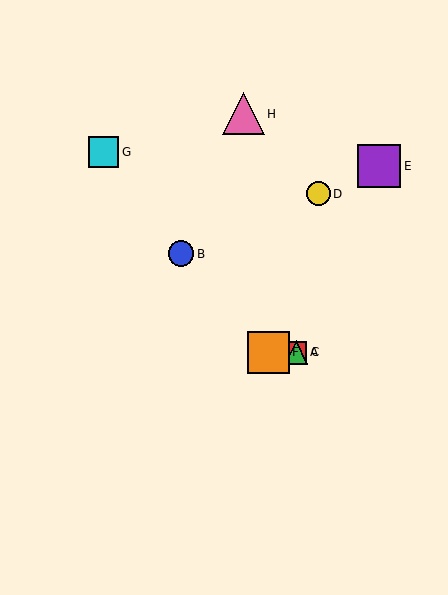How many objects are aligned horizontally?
3 objects (A, C, F) are aligned horizontally.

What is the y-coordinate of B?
Object B is at y≈254.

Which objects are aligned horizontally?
Objects A, C, F are aligned horizontally.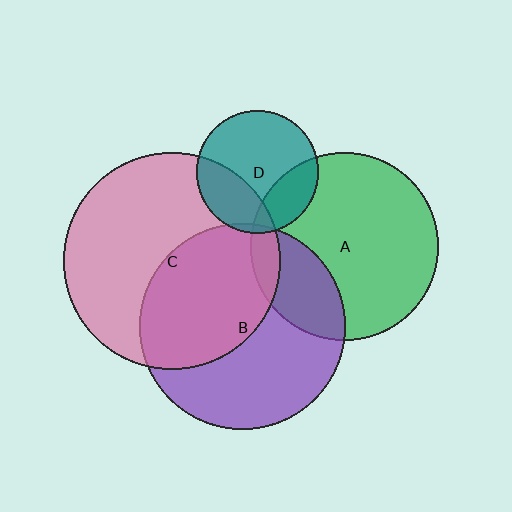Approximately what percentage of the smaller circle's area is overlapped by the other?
Approximately 30%.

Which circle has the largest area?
Circle C (pink).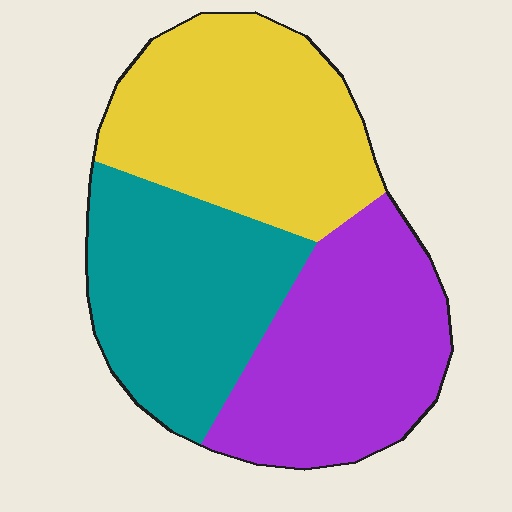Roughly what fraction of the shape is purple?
Purple takes up between a quarter and a half of the shape.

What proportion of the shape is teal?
Teal covers 31% of the shape.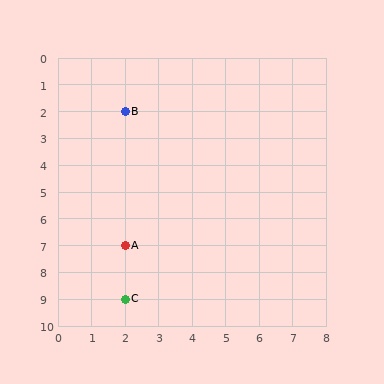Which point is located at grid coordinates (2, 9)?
Point C is at (2, 9).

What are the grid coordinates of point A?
Point A is at grid coordinates (2, 7).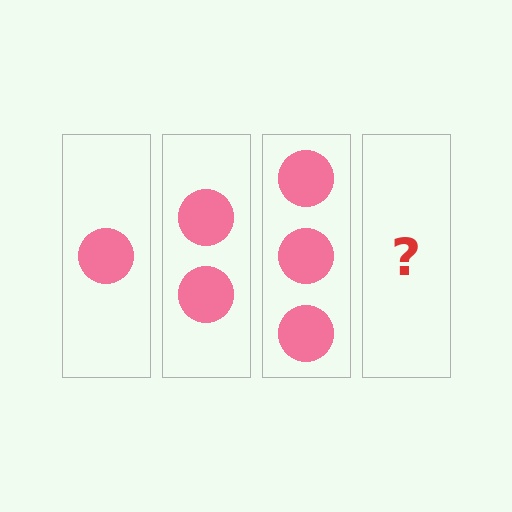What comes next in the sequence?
The next element should be 4 circles.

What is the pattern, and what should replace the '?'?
The pattern is that each step adds one more circle. The '?' should be 4 circles.